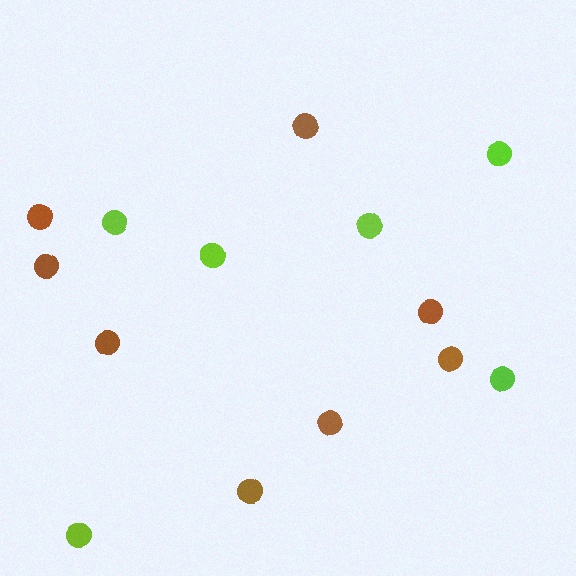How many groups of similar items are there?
There are 2 groups: one group of lime circles (6) and one group of brown circles (8).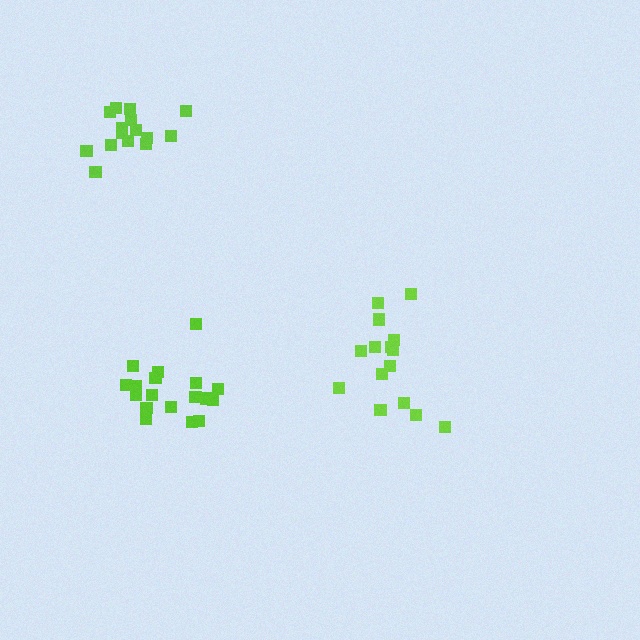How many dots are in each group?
Group 1: 15 dots, Group 2: 18 dots, Group 3: 15 dots (48 total).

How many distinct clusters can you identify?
There are 3 distinct clusters.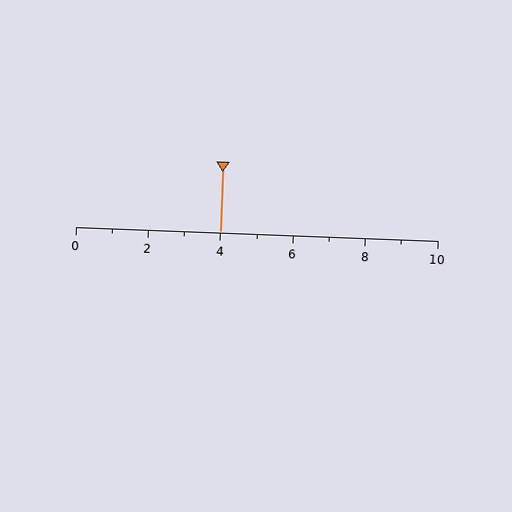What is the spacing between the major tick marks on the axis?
The major ticks are spaced 2 apart.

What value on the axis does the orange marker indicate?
The marker indicates approximately 4.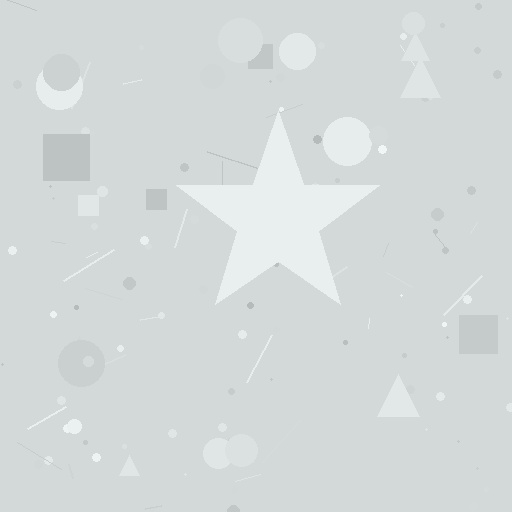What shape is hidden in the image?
A star is hidden in the image.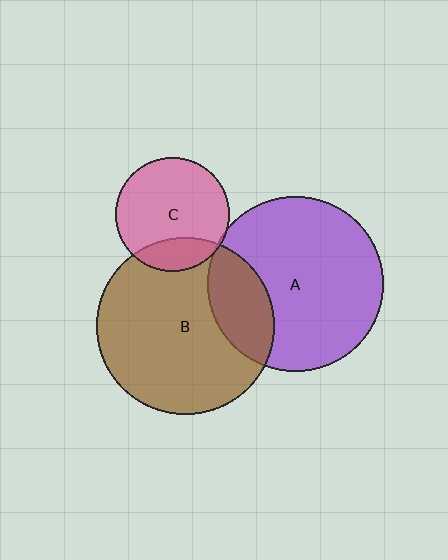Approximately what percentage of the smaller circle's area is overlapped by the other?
Approximately 5%.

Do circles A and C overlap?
Yes.